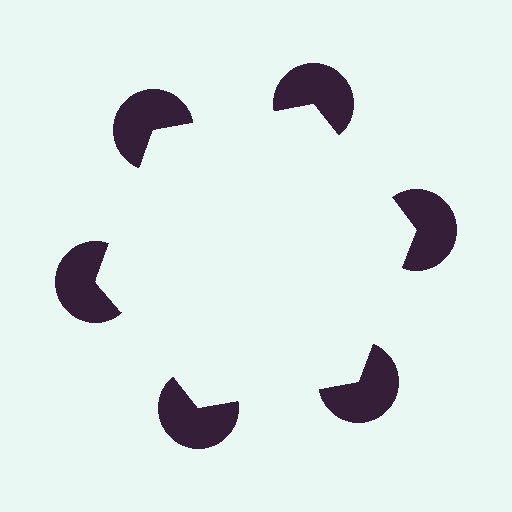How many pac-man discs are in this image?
There are 6 — one at each vertex of the illusory hexagon.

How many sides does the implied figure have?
6 sides.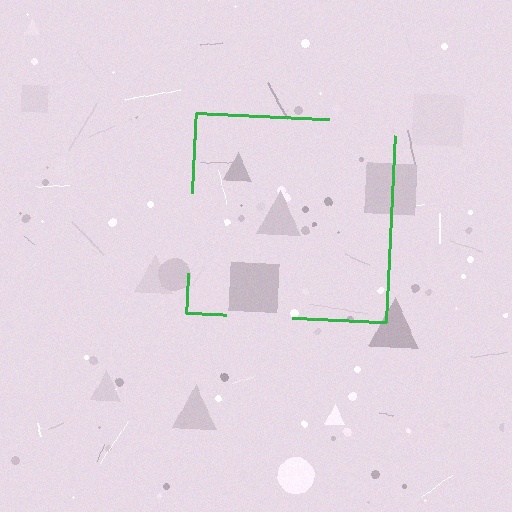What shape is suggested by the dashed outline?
The dashed outline suggests a square.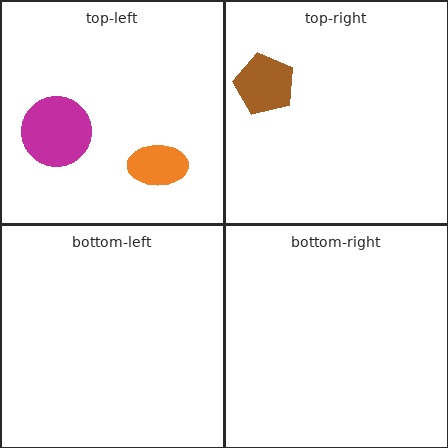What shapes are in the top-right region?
The brown pentagon.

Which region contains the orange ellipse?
The top-left region.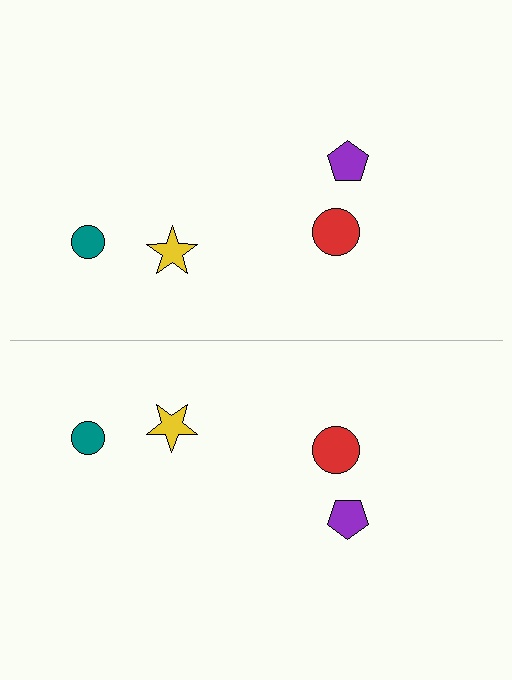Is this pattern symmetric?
Yes, this pattern has bilateral (reflection) symmetry.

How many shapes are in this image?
There are 8 shapes in this image.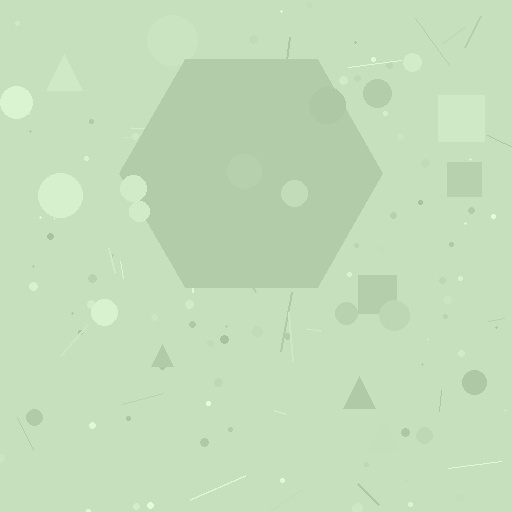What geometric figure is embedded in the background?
A hexagon is embedded in the background.